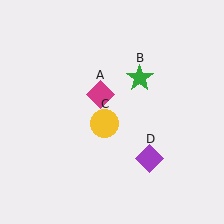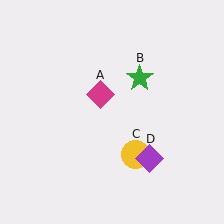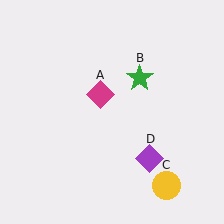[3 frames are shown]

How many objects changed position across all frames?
1 object changed position: yellow circle (object C).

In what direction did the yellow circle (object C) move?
The yellow circle (object C) moved down and to the right.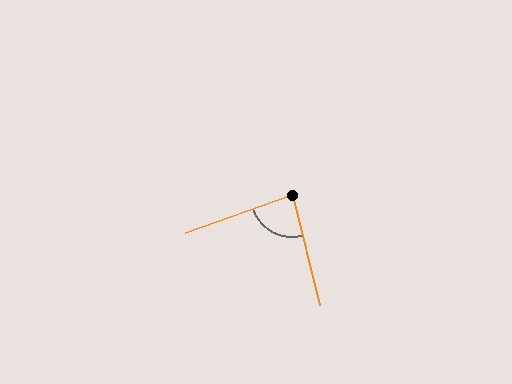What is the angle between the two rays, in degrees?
Approximately 84 degrees.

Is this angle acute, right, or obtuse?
It is acute.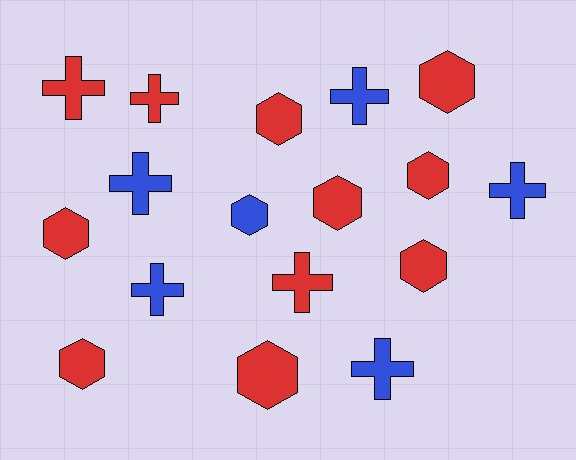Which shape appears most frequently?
Hexagon, with 9 objects.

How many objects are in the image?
There are 17 objects.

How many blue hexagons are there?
There is 1 blue hexagon.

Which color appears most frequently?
Red, with 11 objects.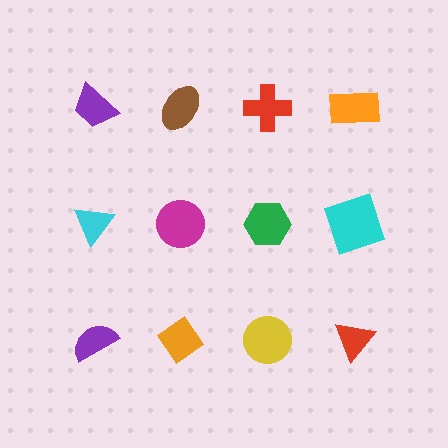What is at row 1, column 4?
An orange rectangle.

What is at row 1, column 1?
A purple trapezoid.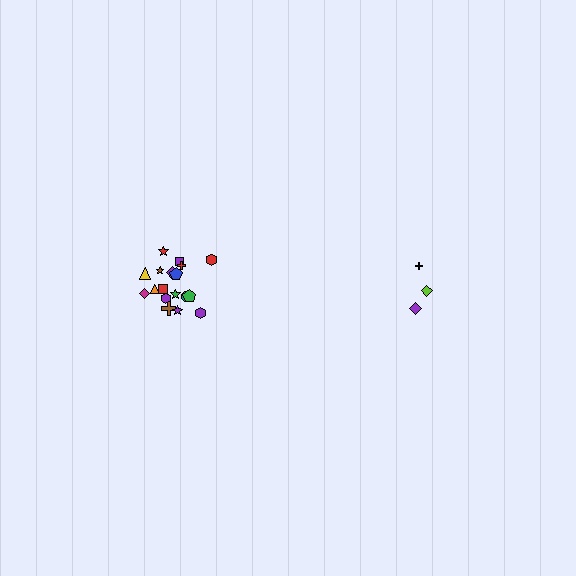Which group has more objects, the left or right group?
The left group.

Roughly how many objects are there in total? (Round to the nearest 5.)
Roughly 20 objects in total.